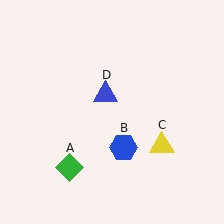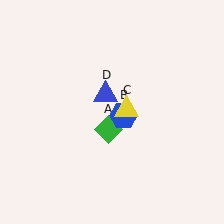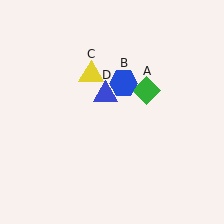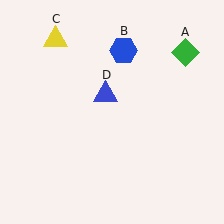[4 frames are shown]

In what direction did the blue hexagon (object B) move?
The blue hexagon (object B) moved up.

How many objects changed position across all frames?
3 objects changed position: green diamond (object A), blue hexagon (object B), yellow triangle (object C).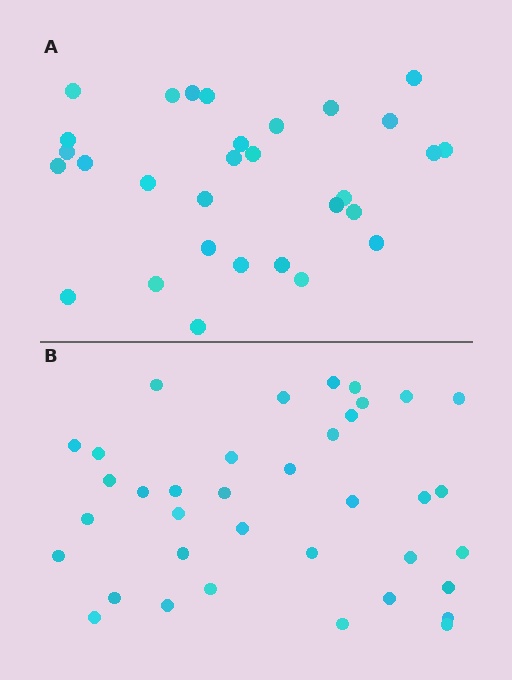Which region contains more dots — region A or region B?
Region B (the bottom region) has more dots.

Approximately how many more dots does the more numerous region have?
Region B has roughly 8 or so more dots than region A.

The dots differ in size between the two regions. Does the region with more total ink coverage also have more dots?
No. Region A has more total ink coverage because its dots are larger, but region B actually contains more individual dots. Total area can be misleading — the number of items is what matters here.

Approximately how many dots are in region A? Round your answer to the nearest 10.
About 30 dots.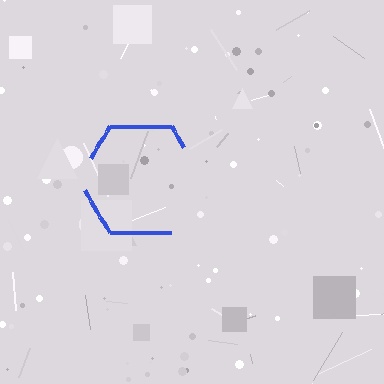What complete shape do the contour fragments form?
The contour fragments form a hexagon.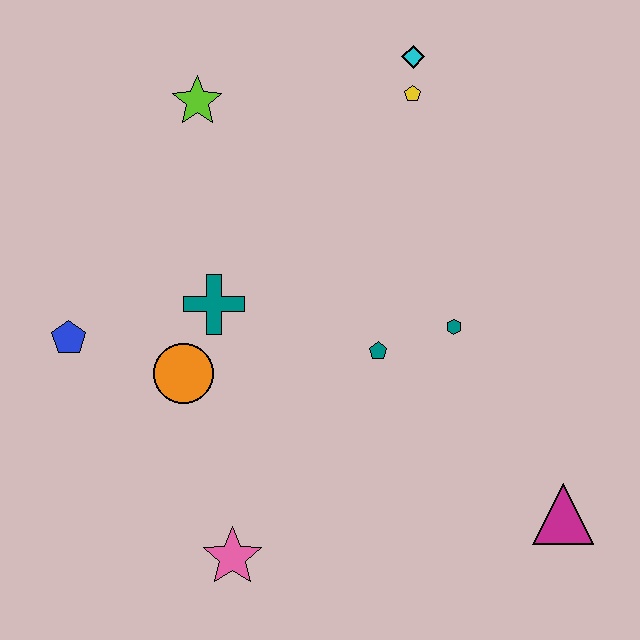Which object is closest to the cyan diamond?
The yellow pentagon is closest to the cyan diamond.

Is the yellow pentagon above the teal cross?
Yes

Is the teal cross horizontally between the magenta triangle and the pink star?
No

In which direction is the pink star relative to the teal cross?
The pink star is below the teal cross.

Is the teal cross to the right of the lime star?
Yes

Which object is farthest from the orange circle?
The magenta triangle is farthest from the orange circle.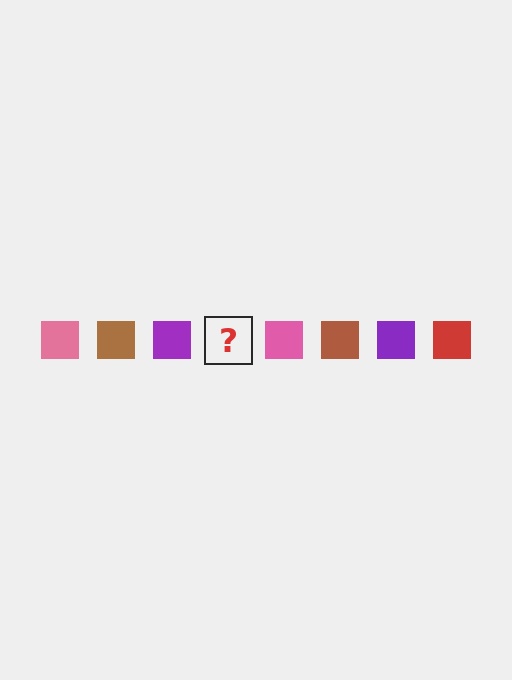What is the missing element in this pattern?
The missing element is a red square.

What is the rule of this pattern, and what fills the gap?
The rule is that the pattern cycles through pink, brown, purple, red squares. The gap should be filled with a red square.